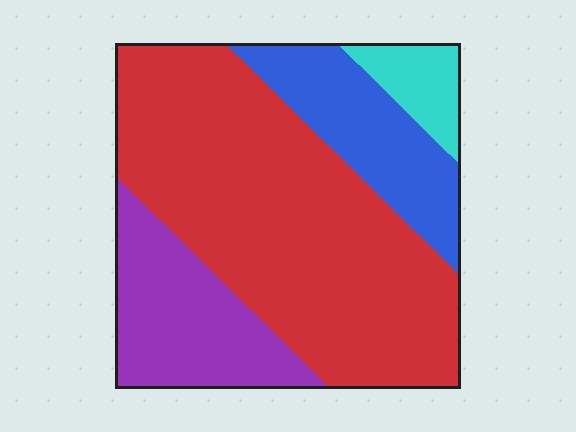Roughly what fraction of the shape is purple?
Purple takes up less than a quarter of the shape.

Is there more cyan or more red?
Red.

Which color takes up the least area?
Cyan, at roughly 5%.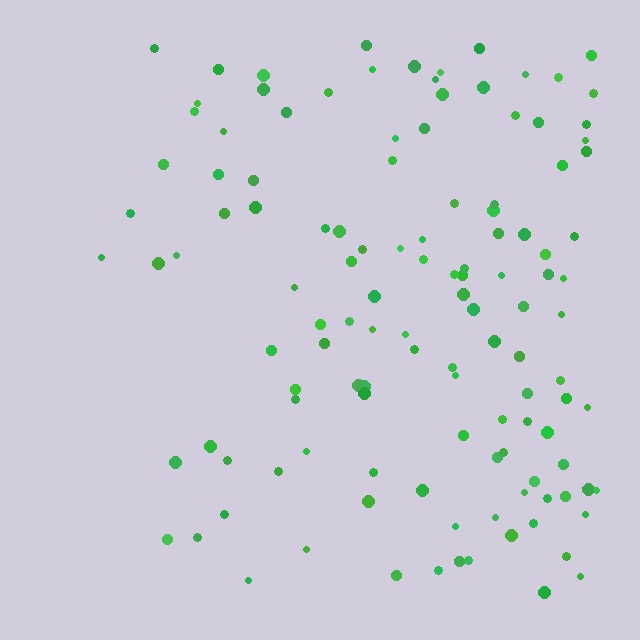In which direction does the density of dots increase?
From left to right, with the right side densest.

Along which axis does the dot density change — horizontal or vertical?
Horizontal.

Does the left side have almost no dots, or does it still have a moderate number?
Still a moderate number, just noticeably fewer than the right.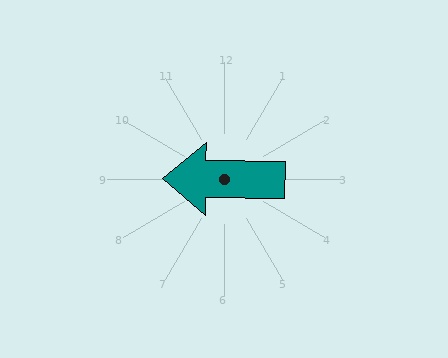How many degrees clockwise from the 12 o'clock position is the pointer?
Approximately 271 degrees.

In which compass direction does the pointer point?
West.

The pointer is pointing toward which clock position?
Roughly 9 o'clock.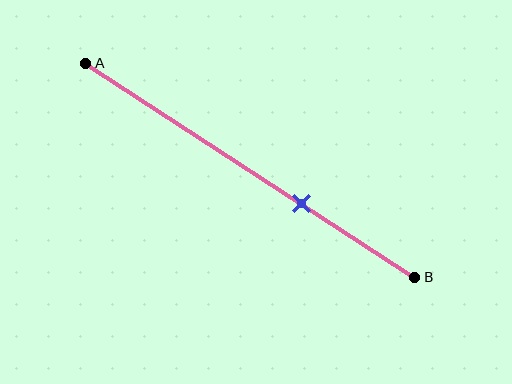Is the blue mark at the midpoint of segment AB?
No, the mark is at about 65% from A, not at the 50% midpoint.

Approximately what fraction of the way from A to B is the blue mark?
The blue mark is approximately 65% of the way from A to B.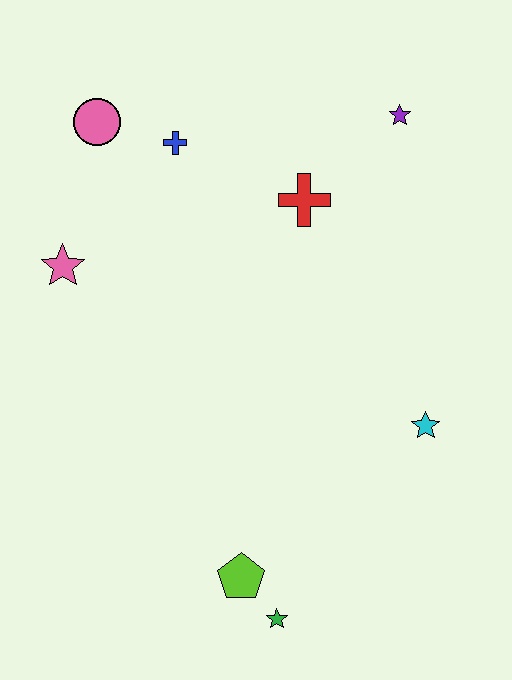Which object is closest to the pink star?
The pink circle is closest to the pink star.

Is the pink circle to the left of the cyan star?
Yes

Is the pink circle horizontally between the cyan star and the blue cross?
No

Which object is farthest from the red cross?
The green star is farthest from the red cross.